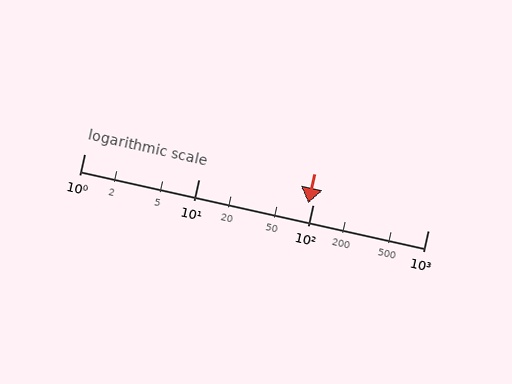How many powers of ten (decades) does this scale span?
The scale spans 3 decades, from 1 to 1000.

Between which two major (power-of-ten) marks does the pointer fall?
The pointer is between 10 and 100.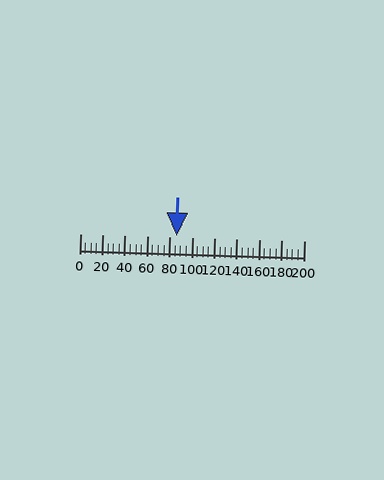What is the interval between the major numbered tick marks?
The major tick marks are spaced 20 units apart.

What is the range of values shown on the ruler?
The ruler shows values from 0 to 200.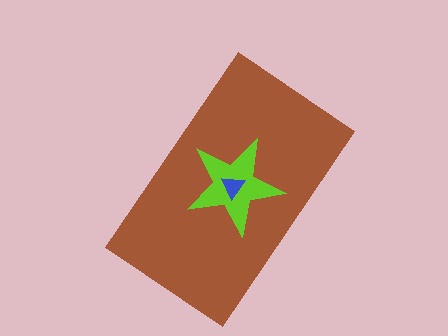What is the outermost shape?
The brown rectangle.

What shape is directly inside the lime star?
The blue triangle.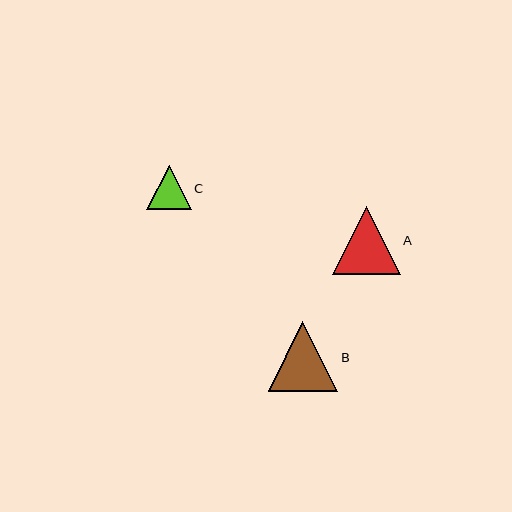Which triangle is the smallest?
Triangle C is the smallest with a size of approximately 44 pixels.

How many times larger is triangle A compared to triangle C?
Triangle A is approximately 1.5 times the size of triangle C.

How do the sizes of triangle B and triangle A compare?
Triangle B and triangle A are approximately the same size.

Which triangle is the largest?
Triangle B is the largest with a size of approximately 70 pixels.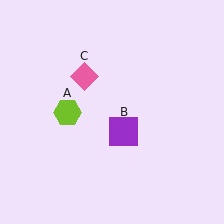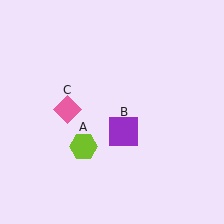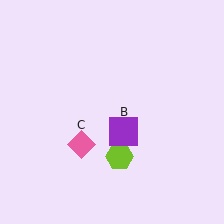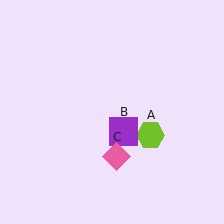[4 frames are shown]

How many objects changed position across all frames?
2 objects changed position: lime hexagon (object A), pink diamond (object C).